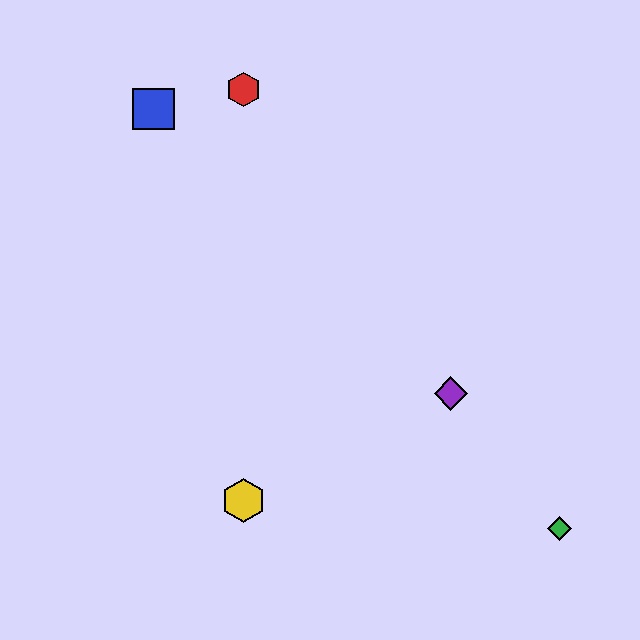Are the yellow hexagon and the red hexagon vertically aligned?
Yes, both are at x≈244.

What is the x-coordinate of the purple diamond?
The purple diamond is at x≈451.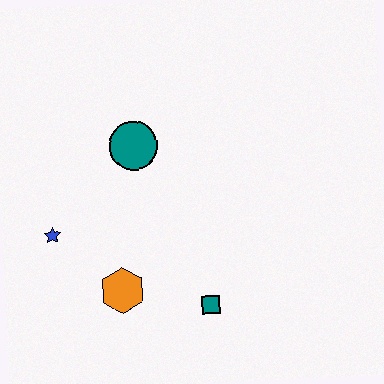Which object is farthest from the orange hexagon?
The teal circle is farthest from the orange hexagon.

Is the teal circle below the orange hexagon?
No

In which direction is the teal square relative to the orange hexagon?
The teal square is to the right of the orange hexagon.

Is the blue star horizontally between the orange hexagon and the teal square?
No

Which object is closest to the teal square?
The orange hexagon is closest to the teal square.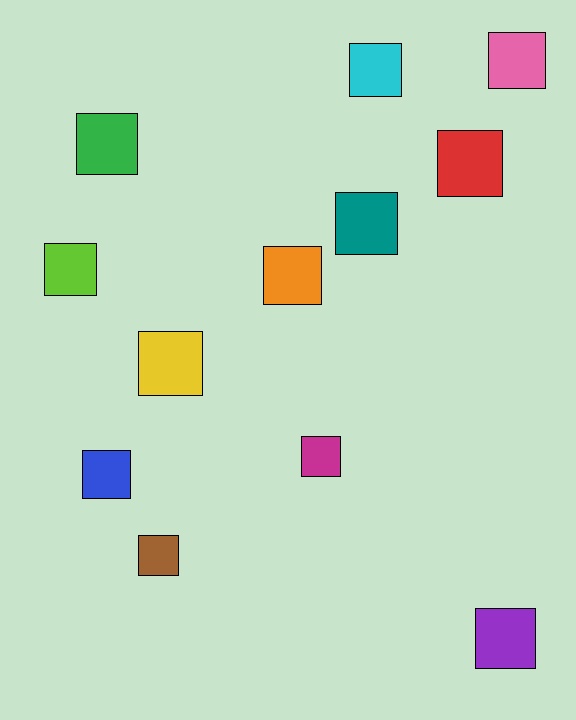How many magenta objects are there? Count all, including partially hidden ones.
There is 1 magenta object.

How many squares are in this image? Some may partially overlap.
There are 12 squares.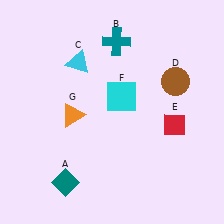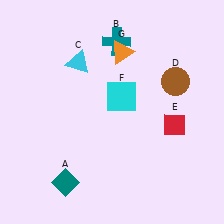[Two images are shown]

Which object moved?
The orange triangle (G) moved up.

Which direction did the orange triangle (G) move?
The orange triangle (G) moved up.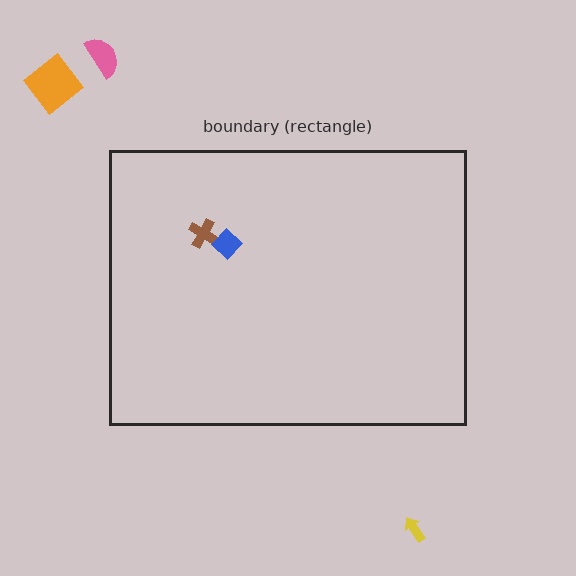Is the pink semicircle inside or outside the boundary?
Outside.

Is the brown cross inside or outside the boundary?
Inside.